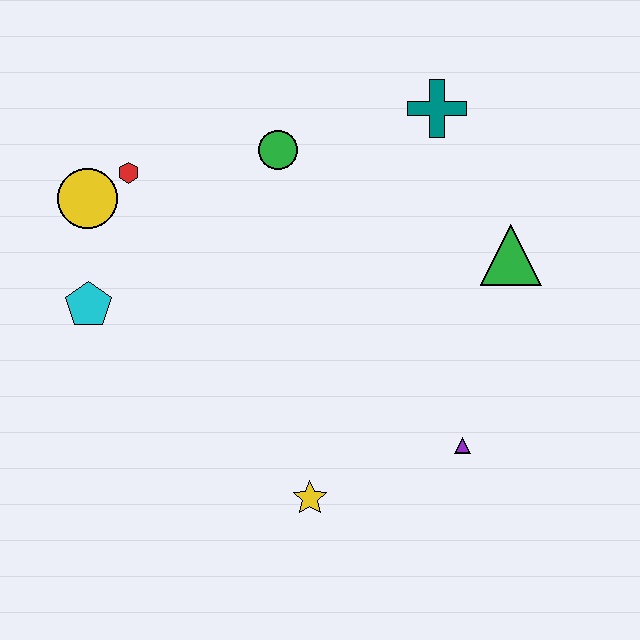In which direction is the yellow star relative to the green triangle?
The yellow star is below the green triangle.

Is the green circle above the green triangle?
Yes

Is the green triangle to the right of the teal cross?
Yes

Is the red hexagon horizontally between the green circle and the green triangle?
No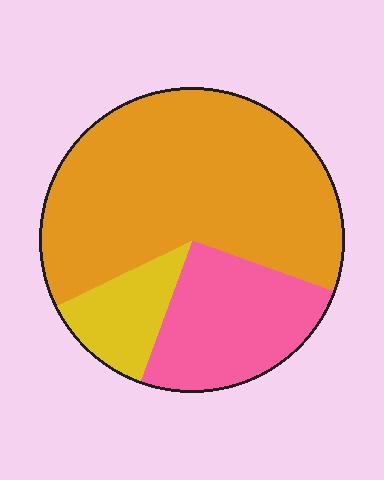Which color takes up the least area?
Yellow, at roughly 10%.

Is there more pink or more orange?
Orange.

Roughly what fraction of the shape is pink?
Pink covers around 25% of the shape.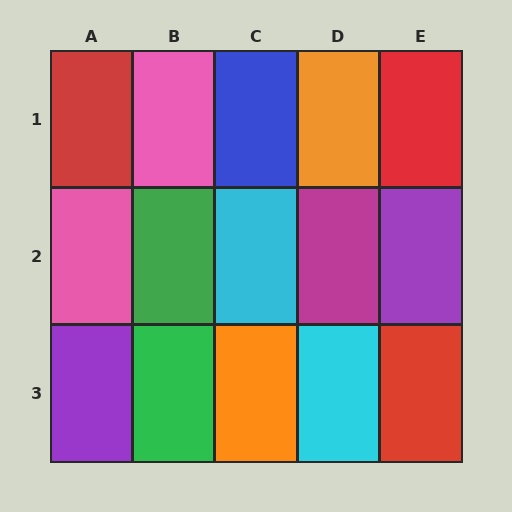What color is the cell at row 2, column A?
Pink.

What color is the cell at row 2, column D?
Magenta.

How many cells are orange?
2 cells are orange.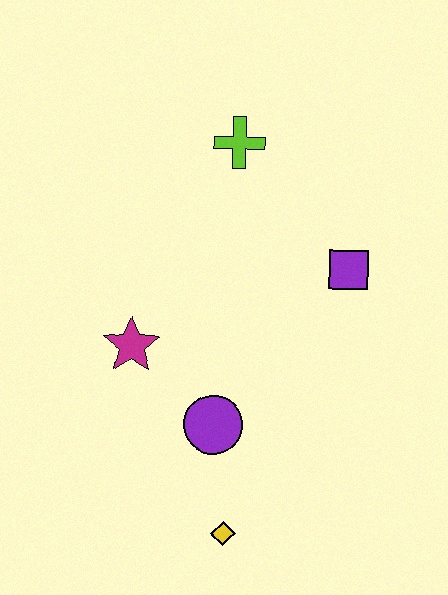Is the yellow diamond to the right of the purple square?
No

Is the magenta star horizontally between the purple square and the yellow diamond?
No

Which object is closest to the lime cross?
The purple square is closest to the lime cross.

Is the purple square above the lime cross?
No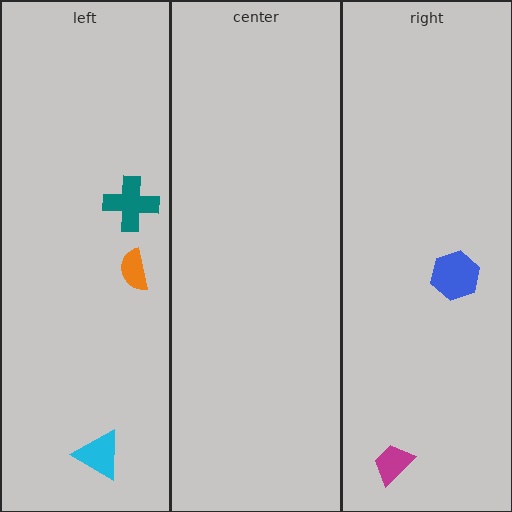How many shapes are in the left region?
3.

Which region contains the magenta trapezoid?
The right region.